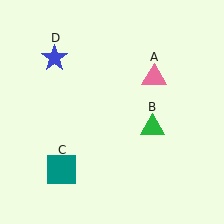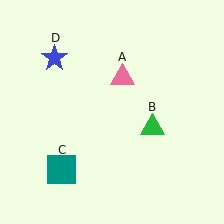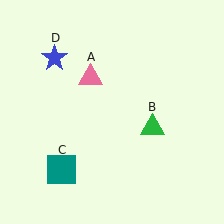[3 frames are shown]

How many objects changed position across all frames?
1 object changed position: pink triangle (object A).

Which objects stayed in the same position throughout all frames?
Green triangle (object B) and teal square (object C) and blue star (object D) remained stationary.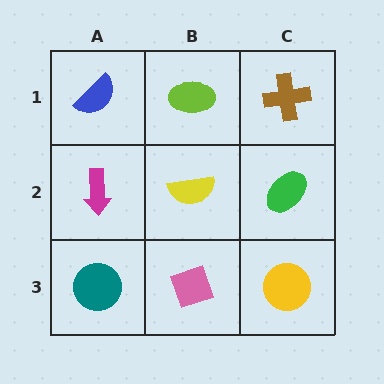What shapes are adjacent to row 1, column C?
A green ellipse (row 2, column C), a lime ellipse (row 1, column B).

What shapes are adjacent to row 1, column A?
A magenta arrow (row 2, column A), a lime ellipse (row 1, column B).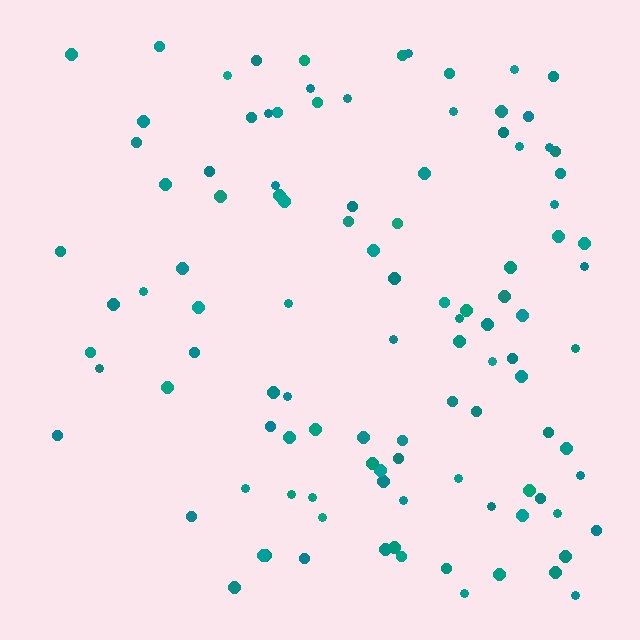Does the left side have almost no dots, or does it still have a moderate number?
Still a moderate number, just noticeably fewer than the right.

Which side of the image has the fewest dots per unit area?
The left.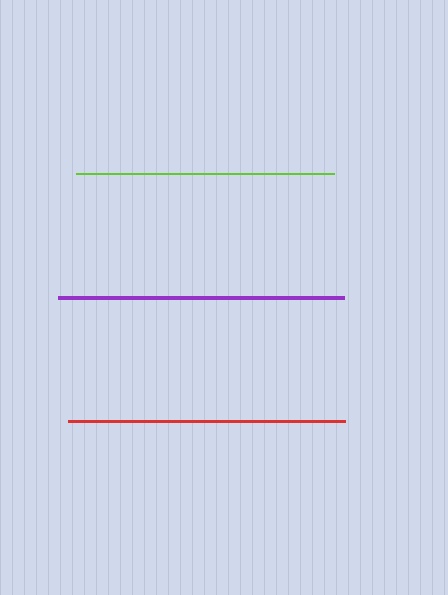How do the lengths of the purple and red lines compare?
The purple and red lines are approximately the same length.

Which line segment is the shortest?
The lime line is the shortest at approximately 258 pixels.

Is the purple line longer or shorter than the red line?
The purple line is longer than the red line.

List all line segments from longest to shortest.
From longest to shortest: purple, red, lime.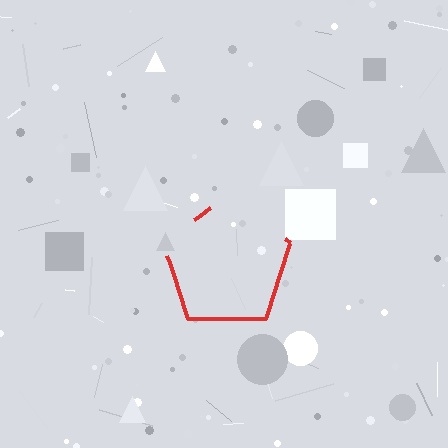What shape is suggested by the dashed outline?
The dashed outline suggests a pentagon.